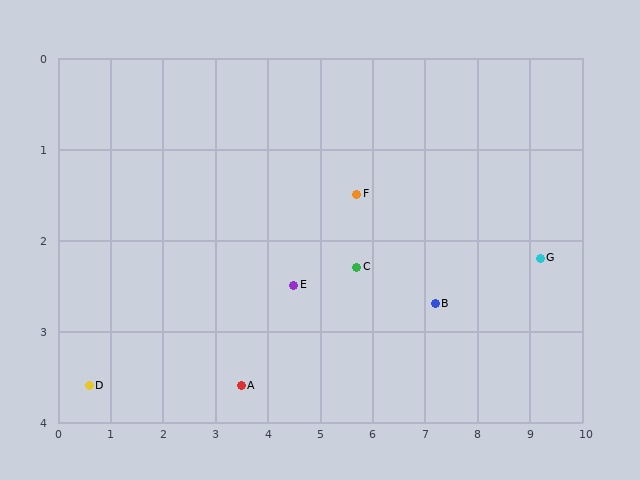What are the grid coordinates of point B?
Point B is at approximately (7.2, 2.7).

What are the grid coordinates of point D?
Point D is at approximately (0.6, 3.6).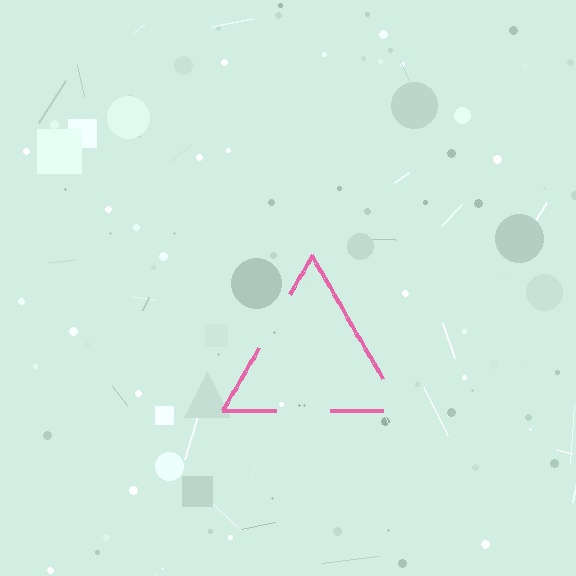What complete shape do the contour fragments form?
The contour fragments form a triangle.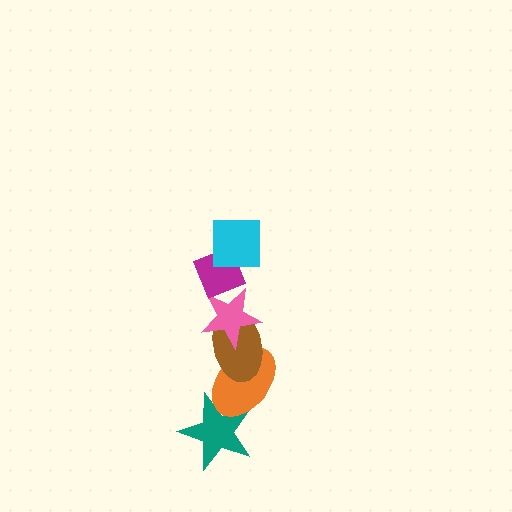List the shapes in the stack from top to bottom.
From top to bottom: the cyan square, the magenta diamond, the pink star, the brown ellipse, the orange ellipse, the teal star.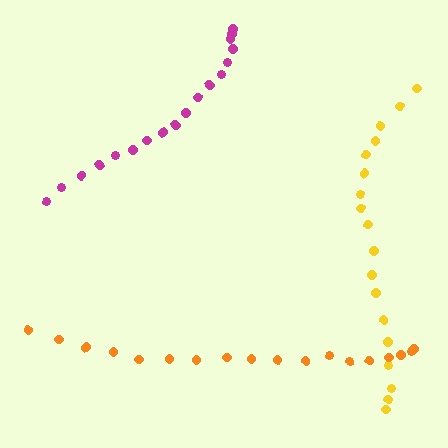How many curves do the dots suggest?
There are 3 distinct paths.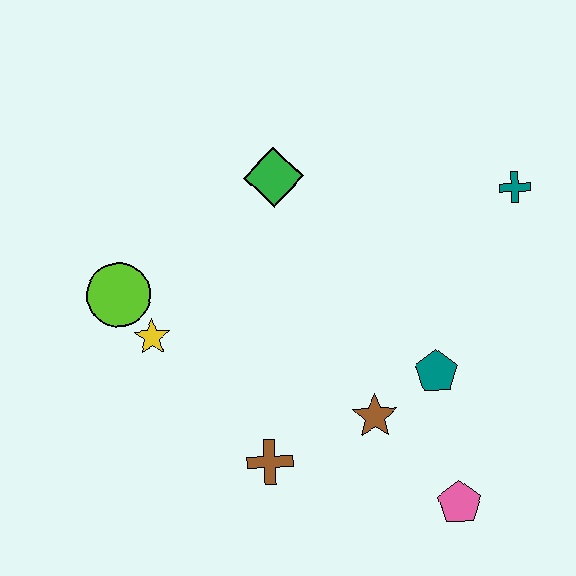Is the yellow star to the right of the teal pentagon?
No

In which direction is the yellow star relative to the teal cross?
The yellow star is to the left of the teal cross.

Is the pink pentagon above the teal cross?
No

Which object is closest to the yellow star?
The lime circle is closest to the yellow star.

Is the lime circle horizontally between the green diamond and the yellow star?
No